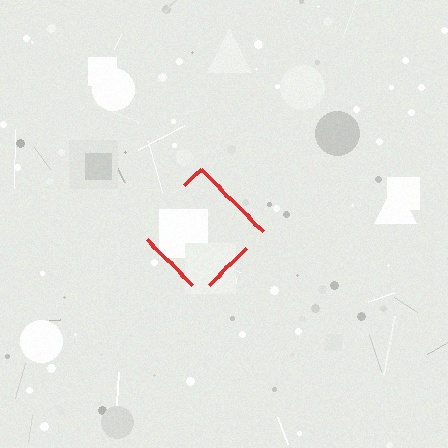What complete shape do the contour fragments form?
The contour fragments form a diamond.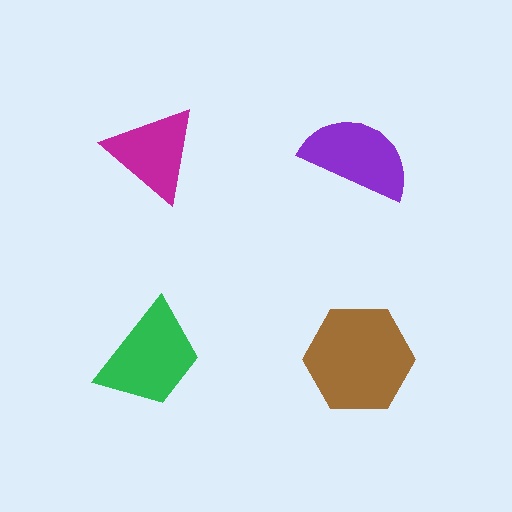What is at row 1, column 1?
A magenta triangle.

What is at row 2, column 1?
A green trapezoid.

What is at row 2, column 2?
A brown hexagon.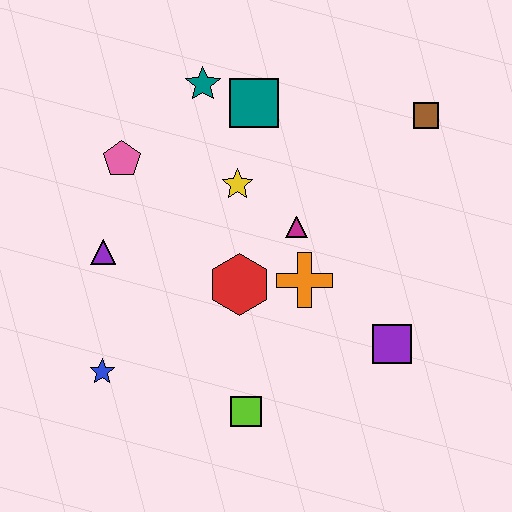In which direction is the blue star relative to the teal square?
The blue star is below the teal square.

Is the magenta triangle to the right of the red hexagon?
Yes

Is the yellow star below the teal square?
Yes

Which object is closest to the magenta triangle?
The orange cross is closest to the magenta triangle.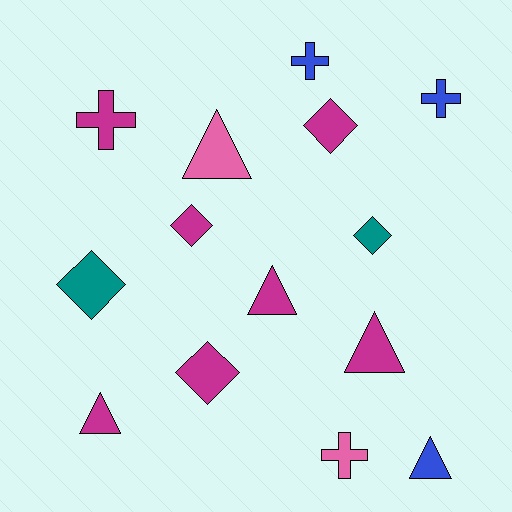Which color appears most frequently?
Magenta, with 7 objects.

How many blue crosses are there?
There are 2 blue crosses.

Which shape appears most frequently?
Triangle, with 5 objects.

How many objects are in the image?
There are 14 objects.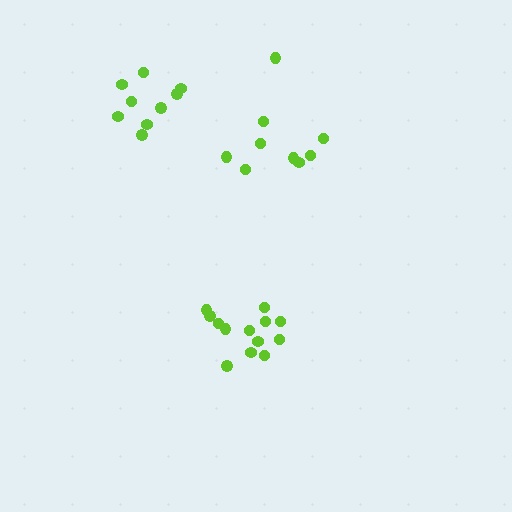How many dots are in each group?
Group 1: 13 dots, Group 2: 9 dots, Group 3: 9 dots (31 total).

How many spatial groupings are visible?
There are 3 spatial groupings.